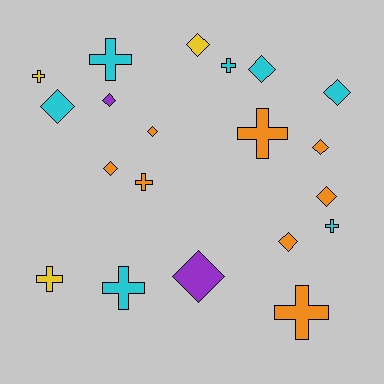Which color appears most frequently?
Orange, with 8 objects.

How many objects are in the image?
There are 20 objects.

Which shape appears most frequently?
Diamond, with 11 objects.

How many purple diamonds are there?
There are 2 purple diamonds.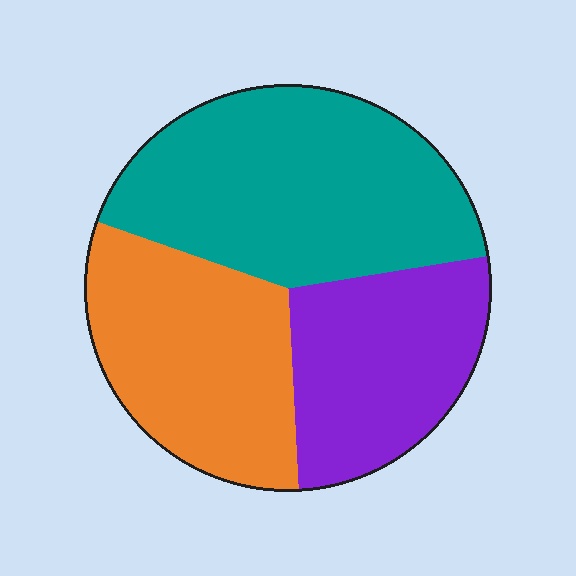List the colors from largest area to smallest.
From largest to smallest: teal, orange, purple.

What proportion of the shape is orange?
Orange takes up about one third (1/3) of the shape.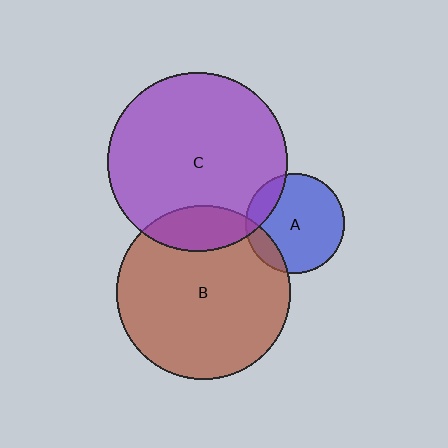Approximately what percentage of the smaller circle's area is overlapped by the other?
Approximately 15%.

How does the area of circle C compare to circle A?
Approximately 3.3 times.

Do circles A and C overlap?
Yes.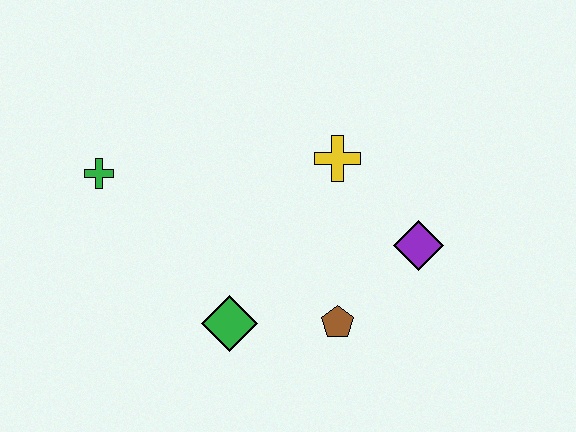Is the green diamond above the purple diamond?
No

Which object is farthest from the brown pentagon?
The green cross is farthest from the brown pentagon.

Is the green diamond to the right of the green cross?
Yes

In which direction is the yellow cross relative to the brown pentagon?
The yellow cross is above the brown pentagon.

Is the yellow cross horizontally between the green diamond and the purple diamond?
Yes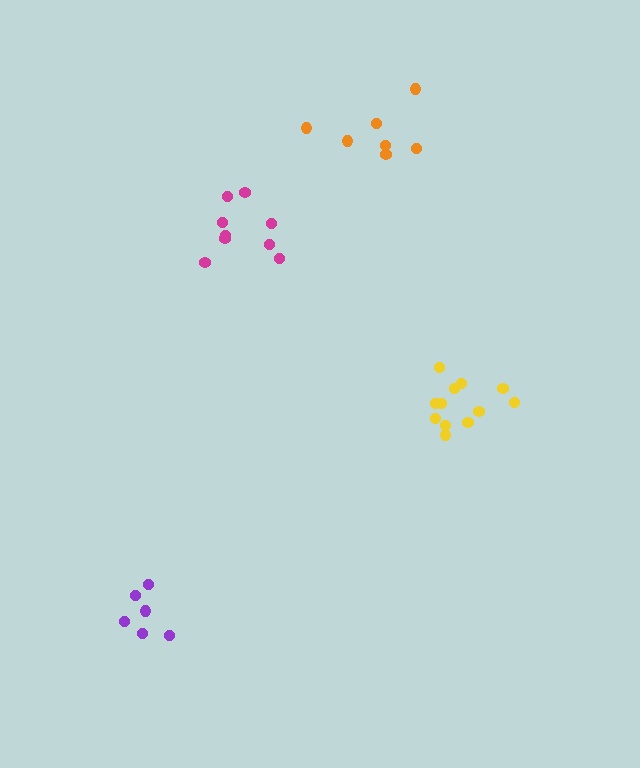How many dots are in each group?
Group 1: 9 dots, Group 2: 6 dots, Group 3: 12 dots, Group 4: 7 dots (34 total).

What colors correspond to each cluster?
The clusters are colored: magenta, purple, yellow, orange.